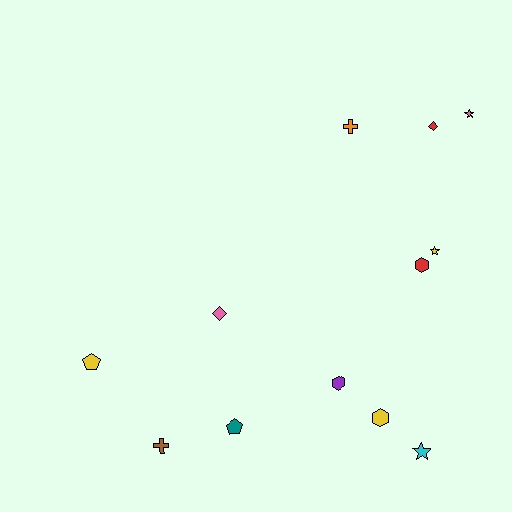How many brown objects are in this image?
There is 1 brown object.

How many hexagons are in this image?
There are 3 hexagons.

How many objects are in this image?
There are 12 objects.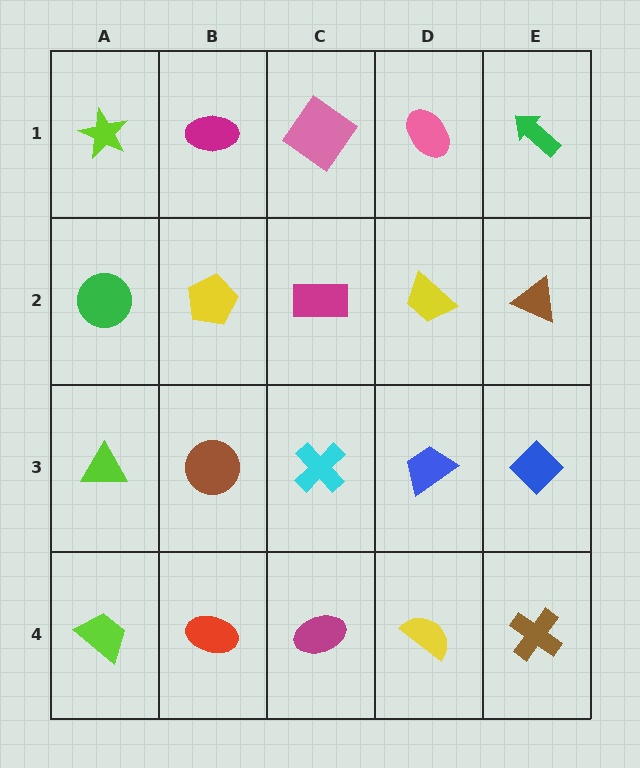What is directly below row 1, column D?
A yellow trapezoid.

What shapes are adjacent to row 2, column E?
A green arrow (row 1, column E), a blue diamond (row 3, column E), a yellow trapezoid (row 2, column D).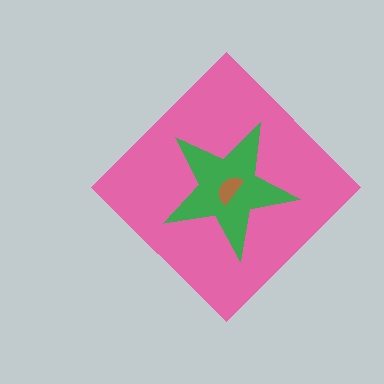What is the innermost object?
The brown semicircle.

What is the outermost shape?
The pink diamond.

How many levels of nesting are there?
3.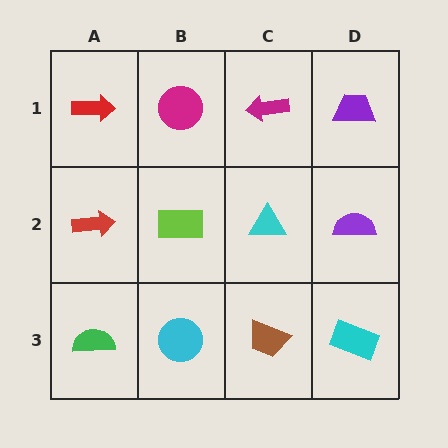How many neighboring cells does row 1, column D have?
2.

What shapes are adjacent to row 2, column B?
A magenta circle (row 1, column B), a cyan circle (row 3, column B), a red arrow (row 2, column A), a cyan triangle (row 2, column C).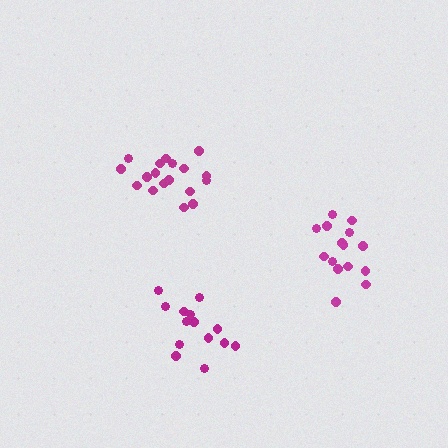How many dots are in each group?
Group 1: 18 dots, Group 2: 15 dots, Group 3: 14 dots (47 total).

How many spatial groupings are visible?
There are 3 spatial groupings.